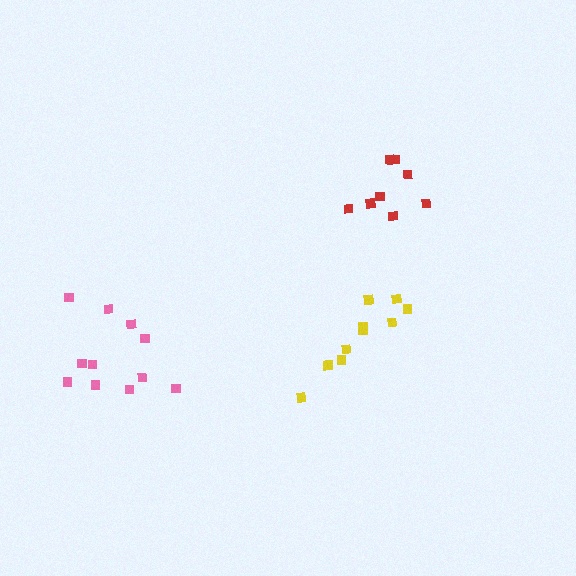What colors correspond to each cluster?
The clusters are colored: red, yellow, pink.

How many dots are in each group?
Group 1: 9 dots, Group 2: 10 dots, Group 3: 11 dots (30 total).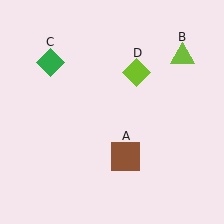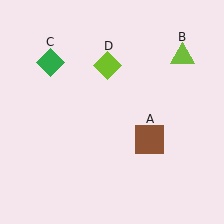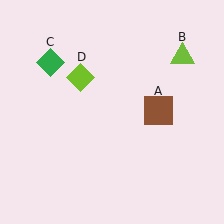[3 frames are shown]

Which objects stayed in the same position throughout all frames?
Lime triangle (object B) and green diamond (object C) remained stationary.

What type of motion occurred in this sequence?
The brown square (object A), lime diamond (object D) rotated counterclockwise around the center of the scene.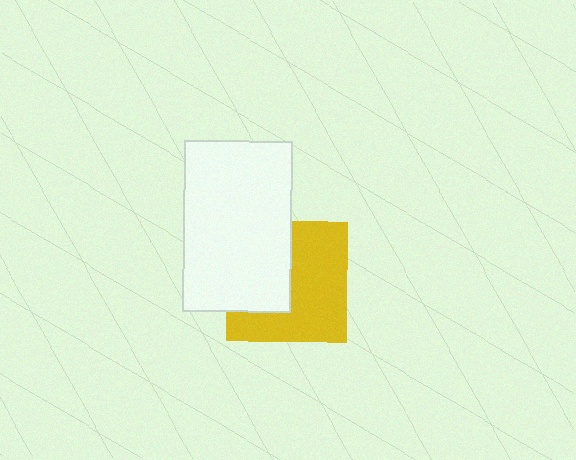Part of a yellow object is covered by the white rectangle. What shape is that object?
It is a square.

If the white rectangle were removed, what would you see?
You would see the complete yellow square.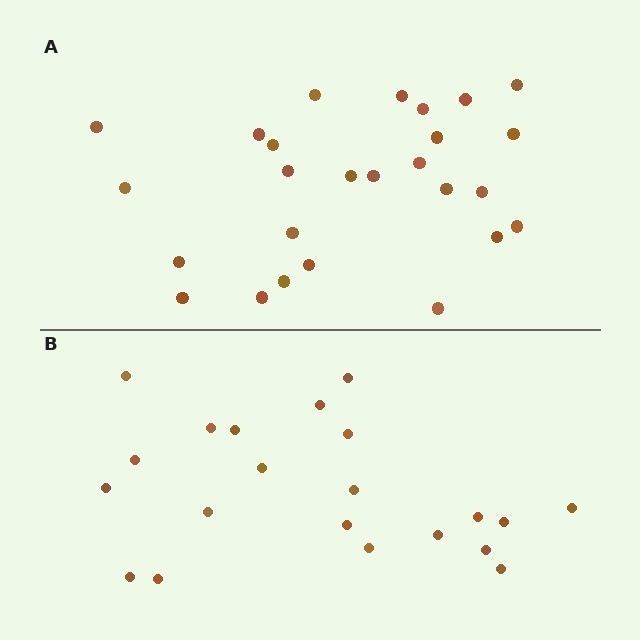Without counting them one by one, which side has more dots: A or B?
Region A (the top region) has more dots.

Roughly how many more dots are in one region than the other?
Region A has about 5 more dots than region B.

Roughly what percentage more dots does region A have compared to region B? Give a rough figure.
About 25% more.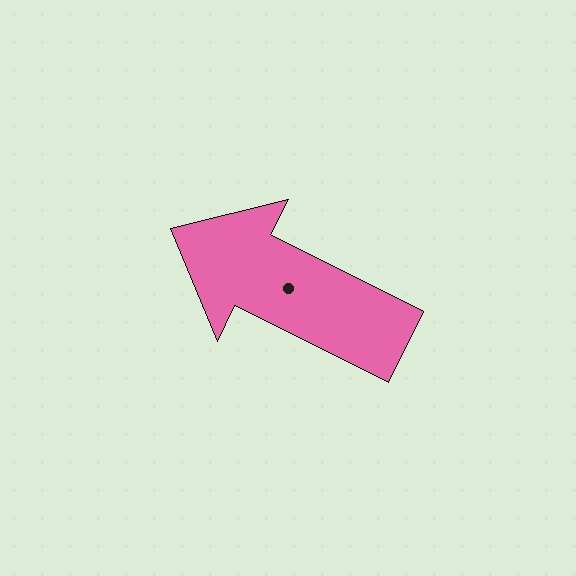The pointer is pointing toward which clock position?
Roughly 10 o'clock.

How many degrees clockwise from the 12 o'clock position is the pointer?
Approximately 297 degrees.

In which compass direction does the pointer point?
Northwest.